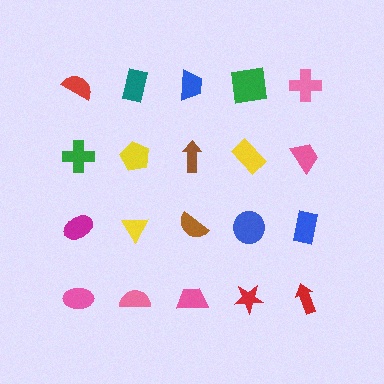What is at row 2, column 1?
A green cross.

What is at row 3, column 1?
A magenta ellipse.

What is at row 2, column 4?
A yellow rectangle.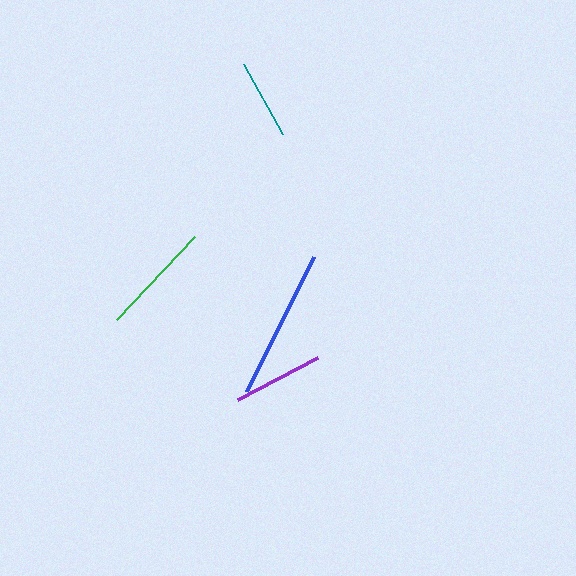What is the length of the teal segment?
The teal segment is approximately 80 pixels long.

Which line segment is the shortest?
The teal line is the shortest at approximately 80 pixels.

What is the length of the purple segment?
The purple segment is approximately 90 pixels long.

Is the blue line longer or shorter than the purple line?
The blue line is longer than the purple line.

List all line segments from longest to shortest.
From longest to shortest: blue, green, purple, teal.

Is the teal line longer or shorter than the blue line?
The blue line is longer than the teal line.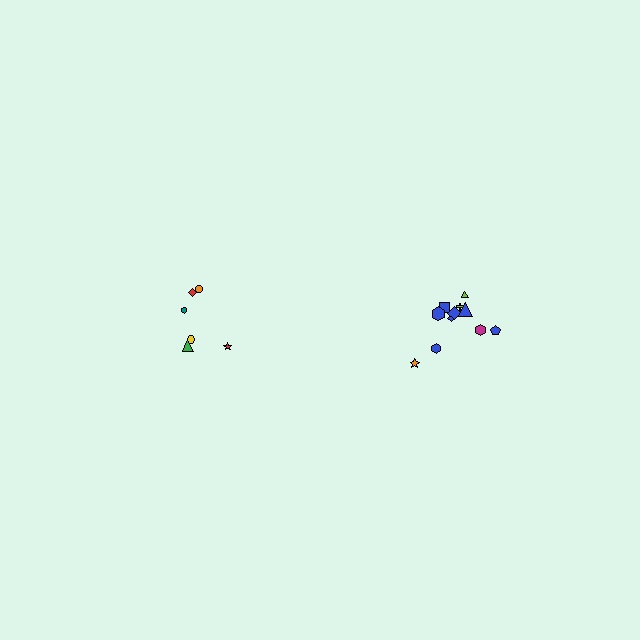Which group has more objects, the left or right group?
The right group.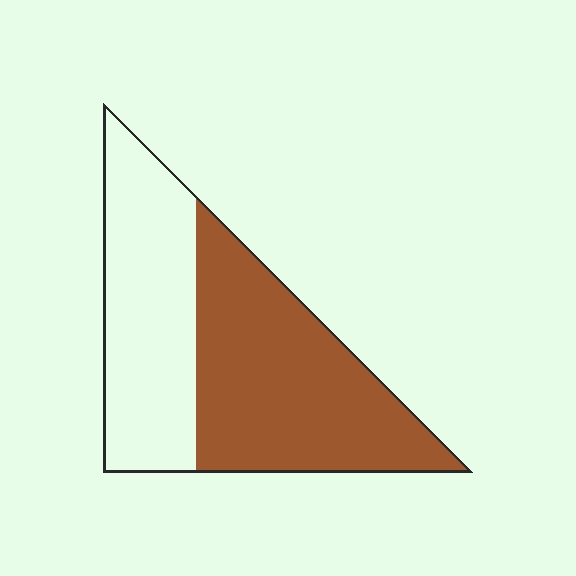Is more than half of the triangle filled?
Yes.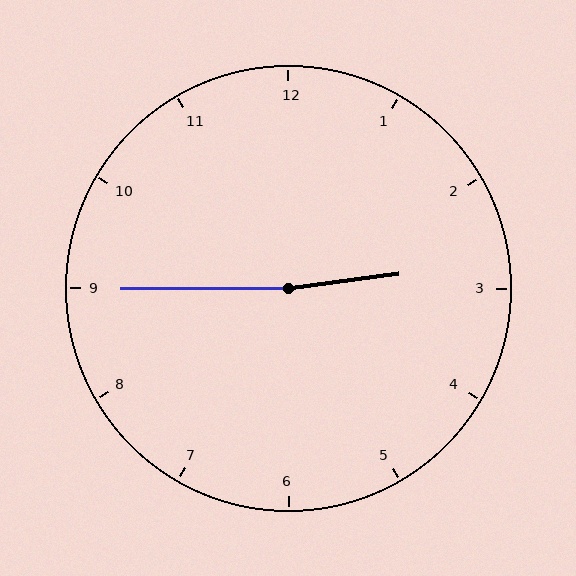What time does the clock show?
2:45.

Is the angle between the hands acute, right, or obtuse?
It is obtuse.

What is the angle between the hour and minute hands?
Approximately 172 degrees.